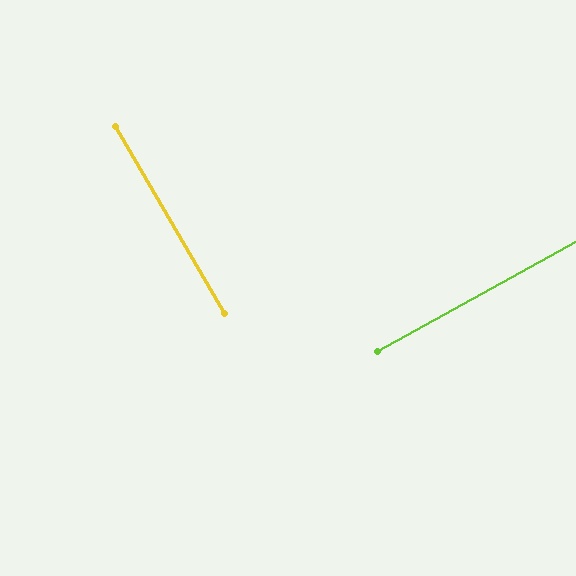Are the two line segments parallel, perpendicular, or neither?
Perpendicular — they meet at approximately 89°.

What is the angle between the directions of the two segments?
Approximately 89 degrees.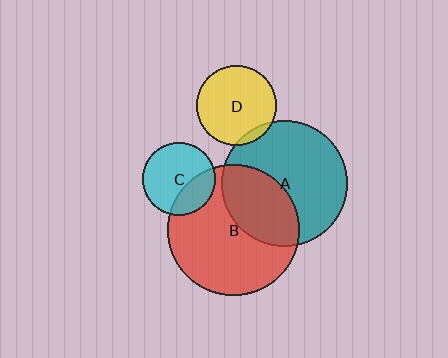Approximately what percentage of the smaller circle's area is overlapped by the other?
Approximately 35%.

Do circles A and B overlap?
Yes.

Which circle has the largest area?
Circle B (red).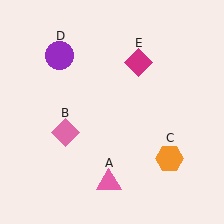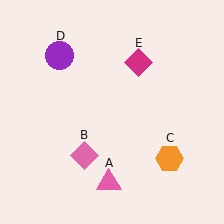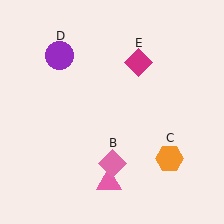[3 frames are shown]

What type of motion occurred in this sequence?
The pink diamond (object B) rotated counterclockwise around the center of the scene.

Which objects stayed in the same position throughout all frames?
Pink triangle (object A) and orange hexagon (object C) and purple circle (object D) and magenta diamond (object E) remained stationary.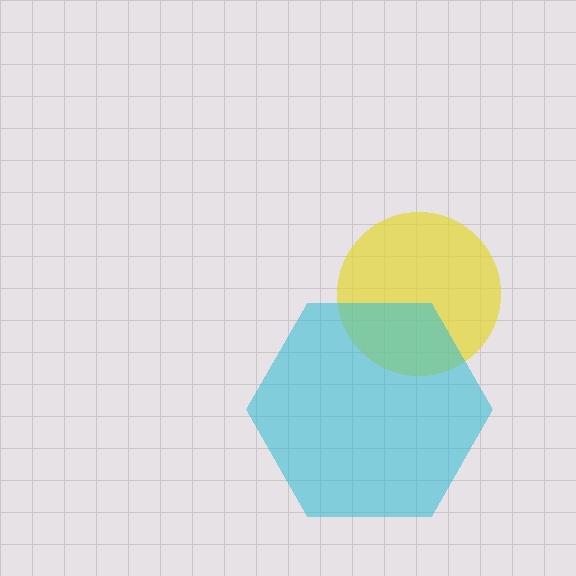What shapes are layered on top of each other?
The layered shapes are: a yellow circle, a cyan hexagon.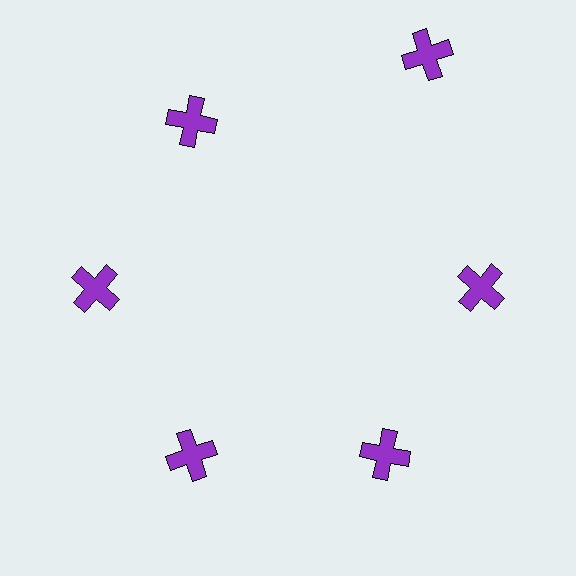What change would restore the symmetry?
The symmetry would be restored by moving it inward, back onto the ring so that all 6 crosses sit at equal angles and equal distance from the center.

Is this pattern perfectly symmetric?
No. The 6 purple crosses are arranged in a ring, but one element near the 1 o'clock position is pushed outward from the center, breaking the 6-fold rotational symmetry.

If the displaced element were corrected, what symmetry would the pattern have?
It would have 6-fold rotational symmetry — the pattern would map onto itself every 60 degrees.